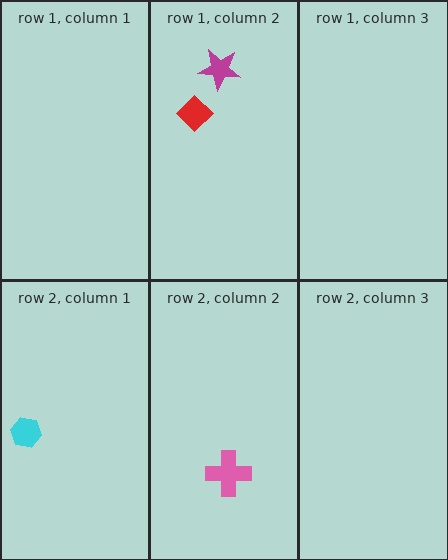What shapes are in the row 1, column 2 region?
The magenta star, the red diamond.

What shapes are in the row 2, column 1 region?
The cyan hexagon.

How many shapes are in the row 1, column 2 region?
2.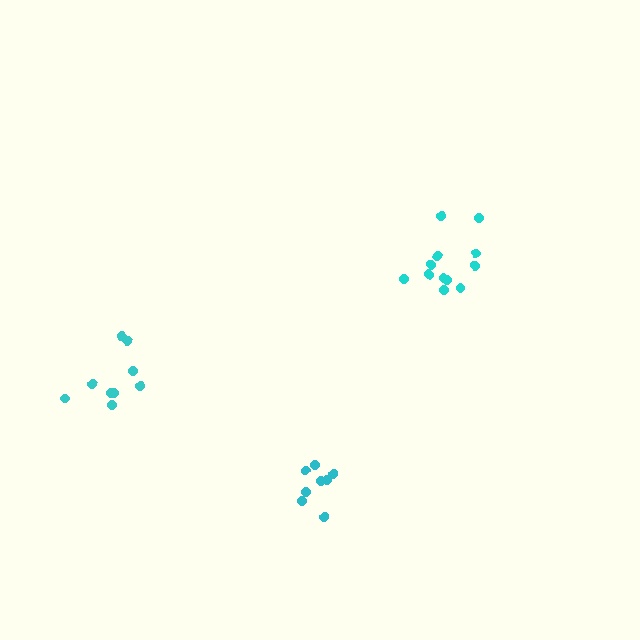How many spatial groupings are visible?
There are 3 spatial groupings.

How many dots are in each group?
Group 1: 12 dots, Group 2: 9 dots, Group 3: 8 dots (29 total).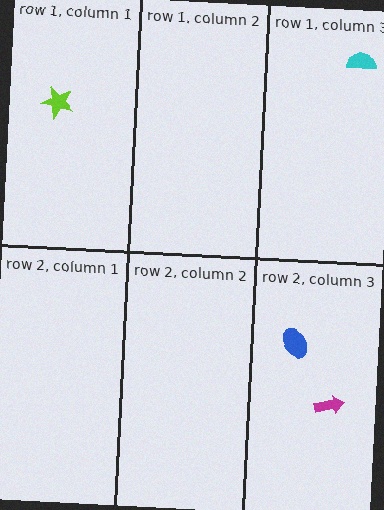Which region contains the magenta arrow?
The row 2, column 3 region.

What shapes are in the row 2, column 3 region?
The blue ellipse, the magenta arrow.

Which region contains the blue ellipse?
The row 2, column 3 region.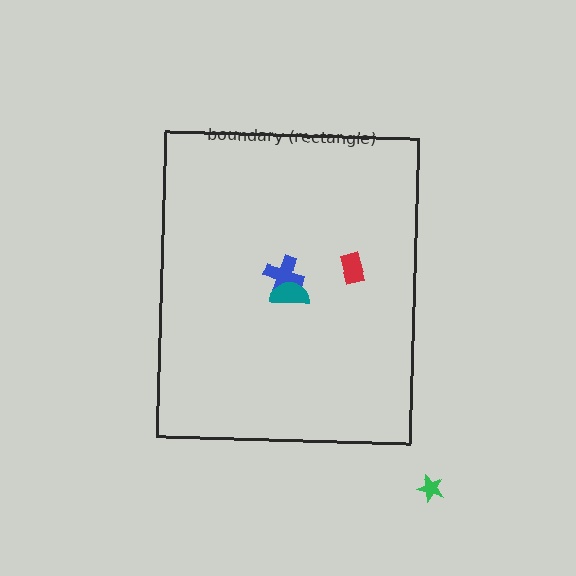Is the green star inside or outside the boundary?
Outside.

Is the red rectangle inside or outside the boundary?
Inside.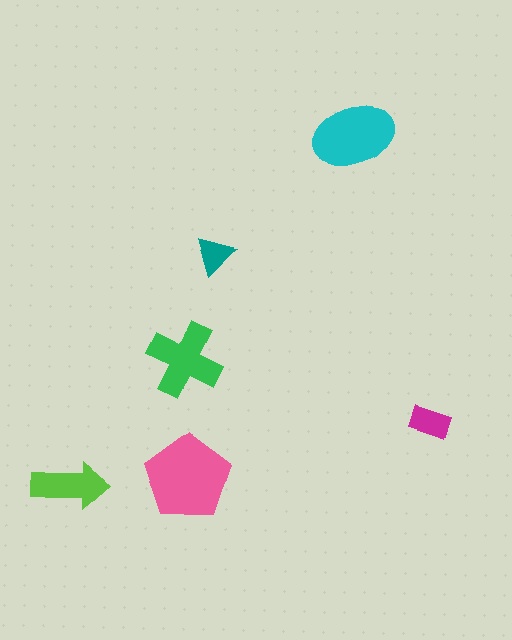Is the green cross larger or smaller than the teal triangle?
Larger.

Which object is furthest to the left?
The lime arrow is leftmost.